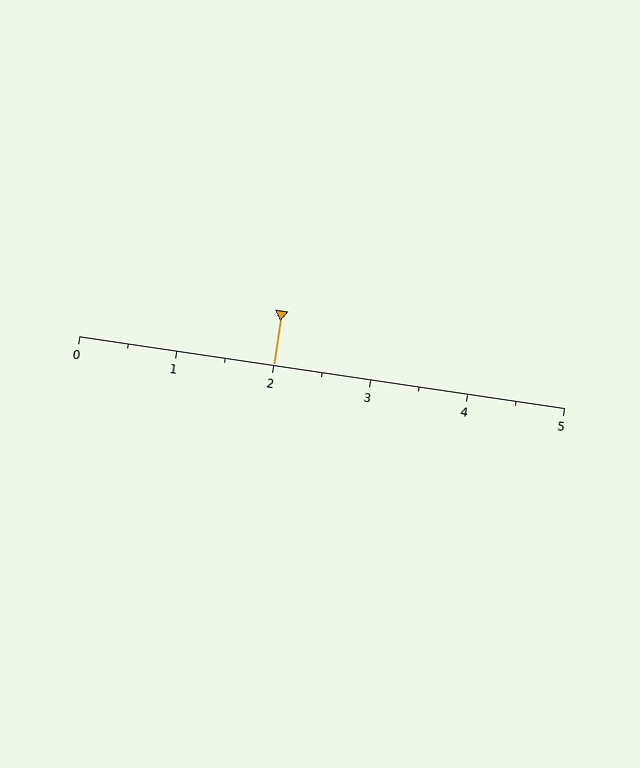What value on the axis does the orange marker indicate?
The marker indicates approximately 2.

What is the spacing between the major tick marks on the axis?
The major ticks are spaced 1 apart.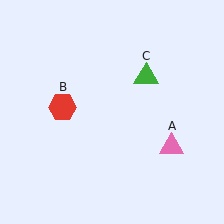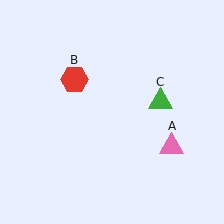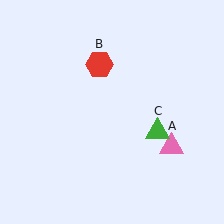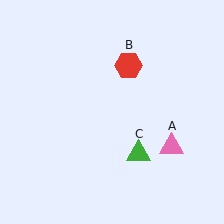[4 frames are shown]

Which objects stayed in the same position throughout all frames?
Pink triangle (object A) remained stationary.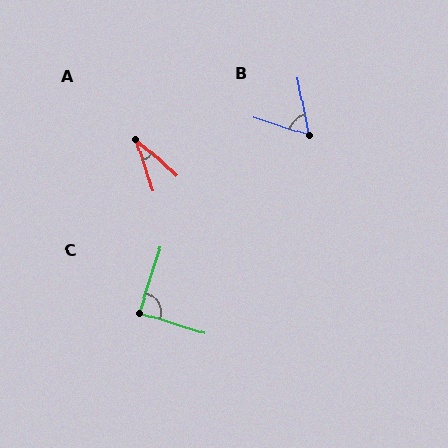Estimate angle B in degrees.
Approximately 62 degrees.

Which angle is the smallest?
A, at approximately 30 degrees.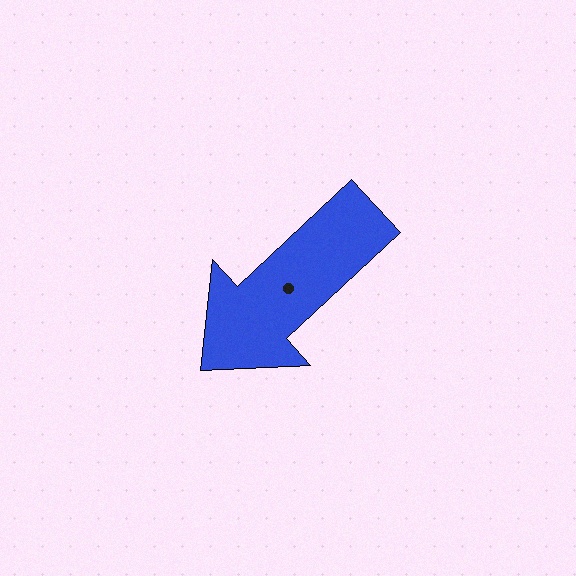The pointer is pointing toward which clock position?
Roughly 8 o'clock.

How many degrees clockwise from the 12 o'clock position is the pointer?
Approximately 227 degrees.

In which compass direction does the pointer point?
Southwest.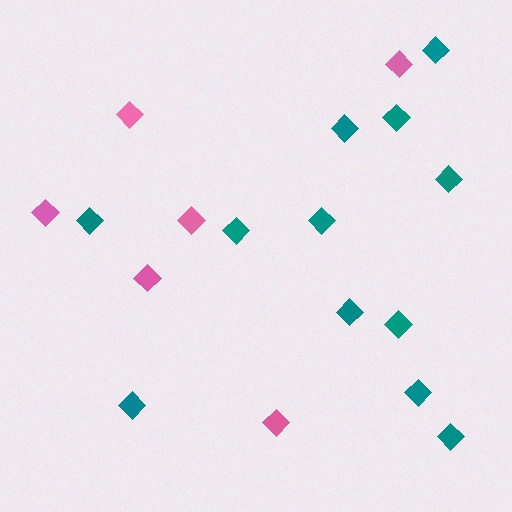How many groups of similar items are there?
There are 2 groups: one group of teal diamonds (12) and one group of pink diamonds (6).